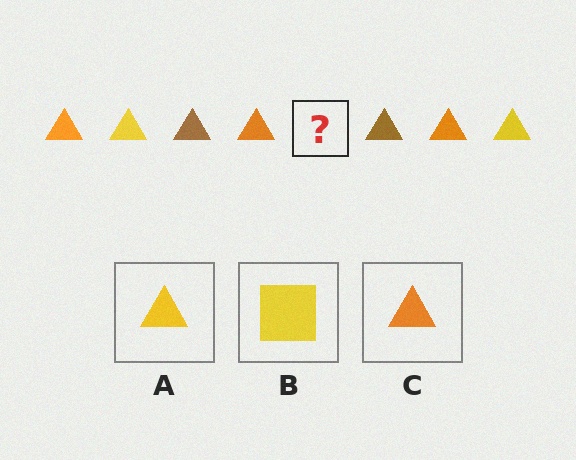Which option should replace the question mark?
Option A.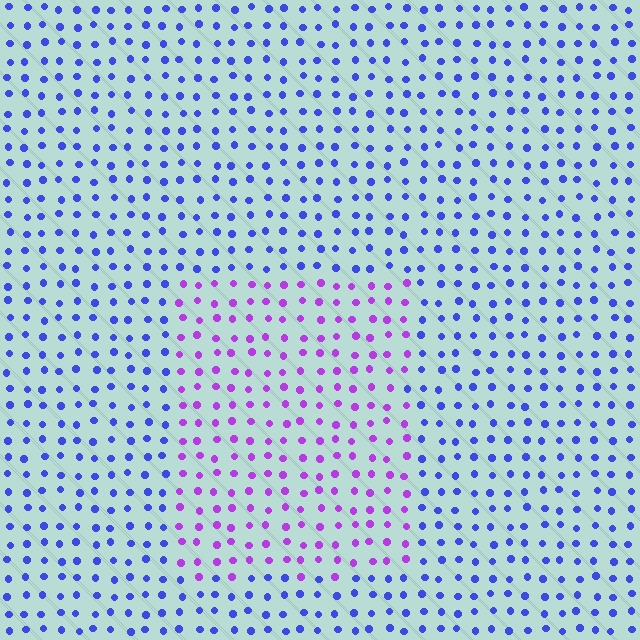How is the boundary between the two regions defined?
The boundary is defined purely by a slight shift in hue (about 51 degrees). Spacing, size, and orientation are identical on both sides.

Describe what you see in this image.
The image is filled with small blue elements in a uniform arrangement. A rectangle-shaped region is visible where the elements are tinted to a slightly different hue, forming a subtle color boundary.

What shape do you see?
I see a rectangle.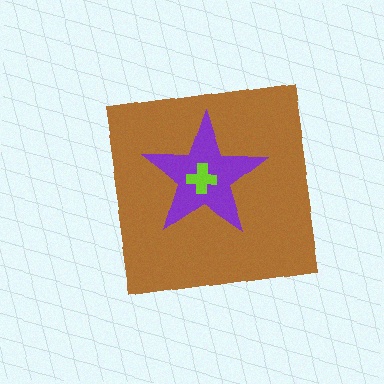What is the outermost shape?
The brown square.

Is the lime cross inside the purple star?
Yes.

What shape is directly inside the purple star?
The lime cross.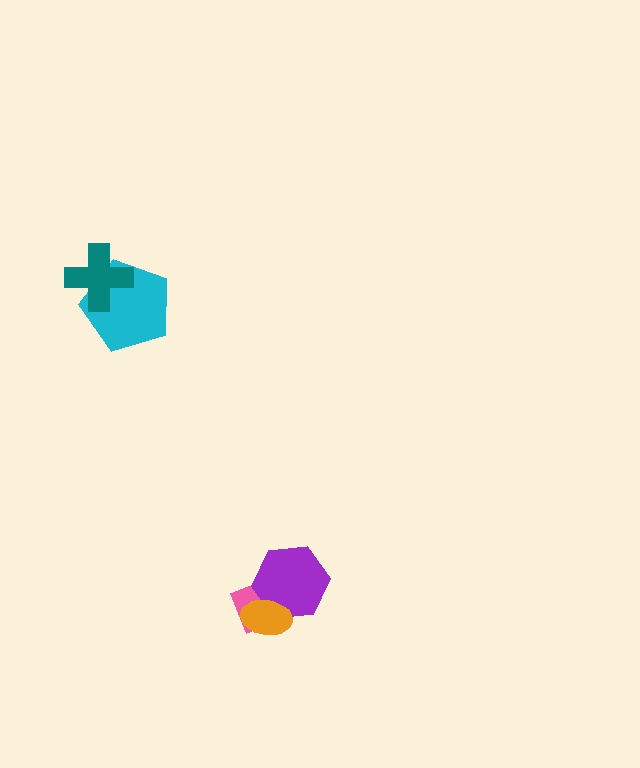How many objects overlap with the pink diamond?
2 objects overlap with the pink diamond.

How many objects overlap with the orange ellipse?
2 objects overlap with the orange ellipse.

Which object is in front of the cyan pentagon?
The teal cross is in front of the cyan pentagon.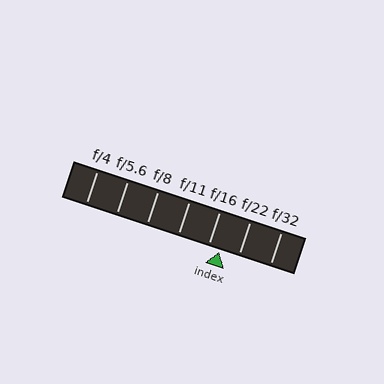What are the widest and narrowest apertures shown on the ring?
The widest aperture shown is f/4 and the narrowest is f/32.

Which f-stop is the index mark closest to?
The index mark is closest to f/16.